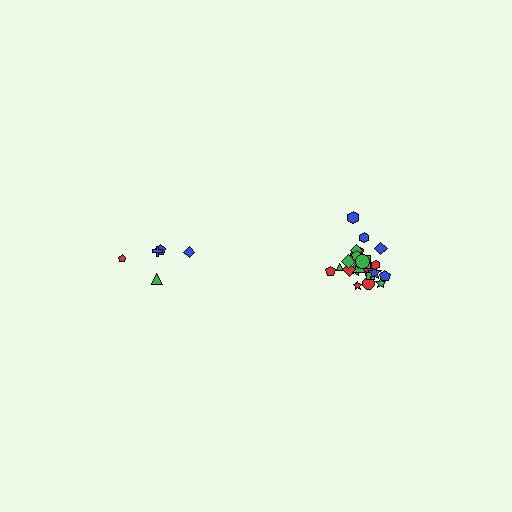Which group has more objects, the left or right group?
The right group.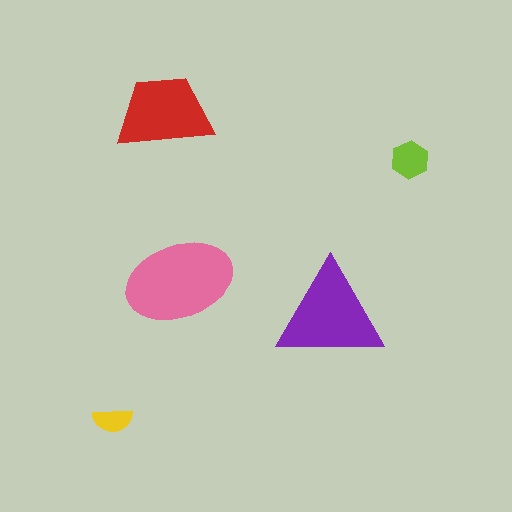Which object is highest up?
The red trapezoid is topmost.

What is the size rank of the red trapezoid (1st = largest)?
3rd.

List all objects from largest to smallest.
The pink ellipse, the purple triangle, the red trapezoid, the lime hexagon, the yellow semicircle.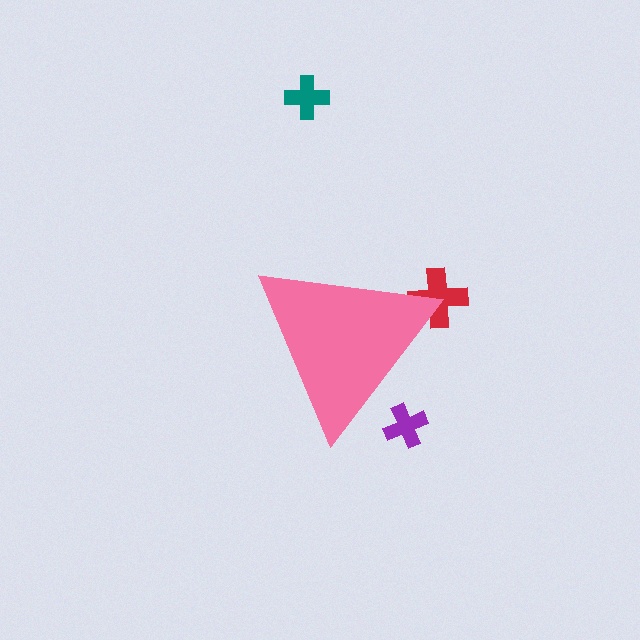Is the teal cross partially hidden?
No, the teal cross is fully visible.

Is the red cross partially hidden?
Yes, the red cross is partially hidden behind the pink triangle.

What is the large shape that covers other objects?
A pink triangle.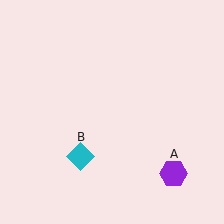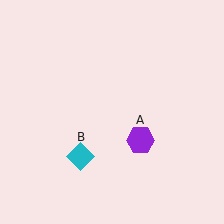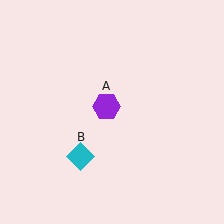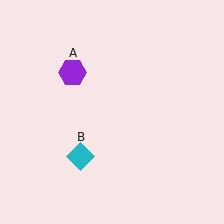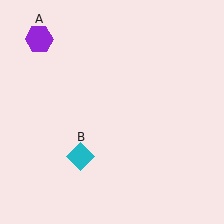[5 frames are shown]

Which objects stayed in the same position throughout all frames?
Cyan diamond (object B) remained stationary.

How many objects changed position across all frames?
1 object changed position: purple hexagon (object A).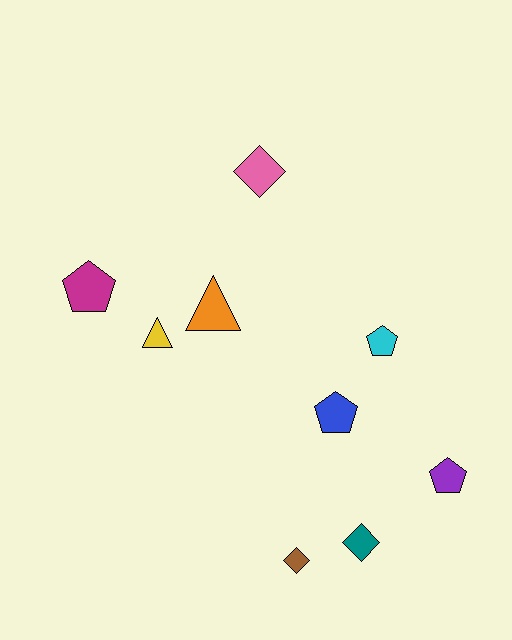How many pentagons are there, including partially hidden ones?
There are 4 pentagons.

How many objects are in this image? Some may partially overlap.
There are 9 objects.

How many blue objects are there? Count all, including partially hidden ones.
There is 1 blue object.